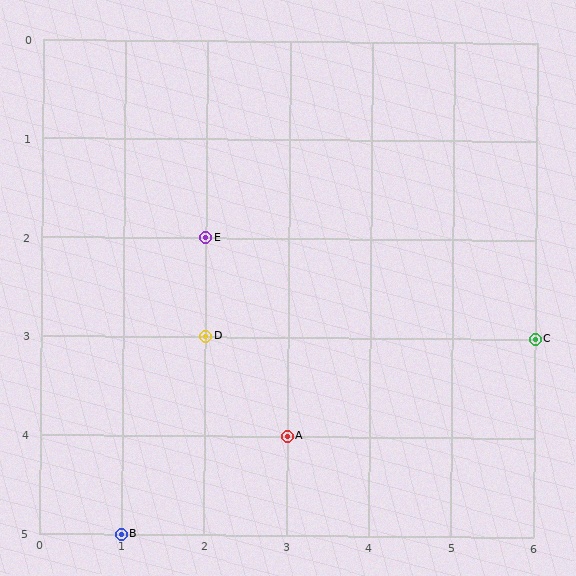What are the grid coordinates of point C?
Point C is at grid coordinates (6, 3).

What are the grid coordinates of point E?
Point E is at grid coordinates (2, 2).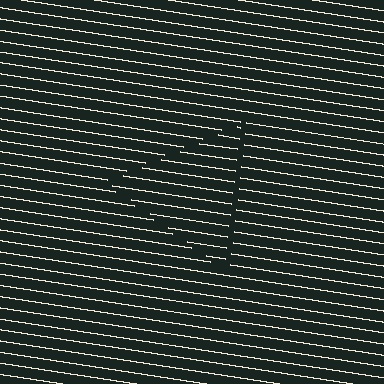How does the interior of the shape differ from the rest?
The interior of the shape contains the same grating, shifted by half a period — the contour is defined by the phase discontinuity where line-ends from the inner and outer gratings abut.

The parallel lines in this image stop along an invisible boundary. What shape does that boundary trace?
An illusory triangle. The interior of the shape contains the same grating, shifted by half a period — the contour is defined by the phase discontinuity where line-ends from the inner and outer gratings abut.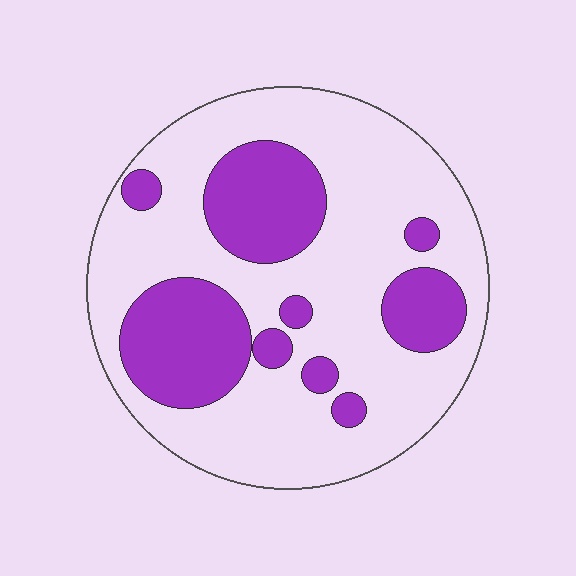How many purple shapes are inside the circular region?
9.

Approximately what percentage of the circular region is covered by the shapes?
Approximately 30%.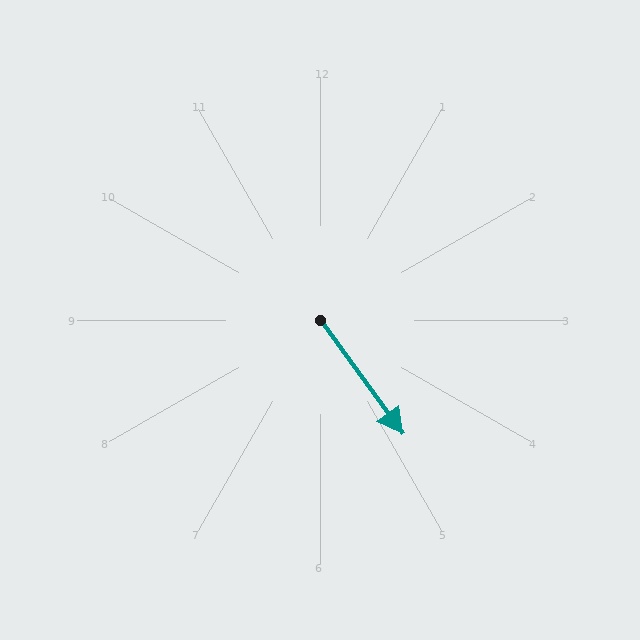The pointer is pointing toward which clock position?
Roughly 5 o'clock.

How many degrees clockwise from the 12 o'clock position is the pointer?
Approximately 144 degrees.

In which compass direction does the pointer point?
Southeast.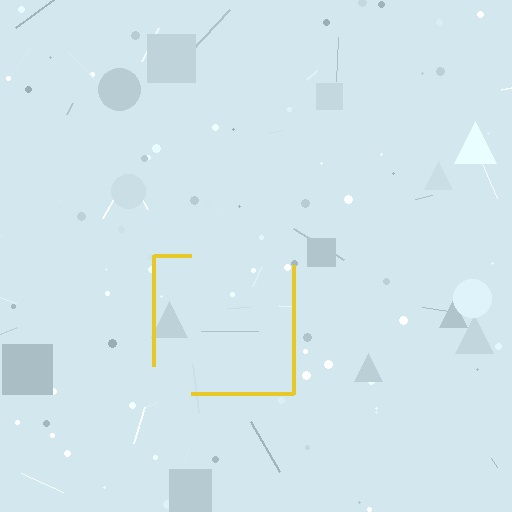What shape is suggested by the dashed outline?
The dashed outline suggests a square.